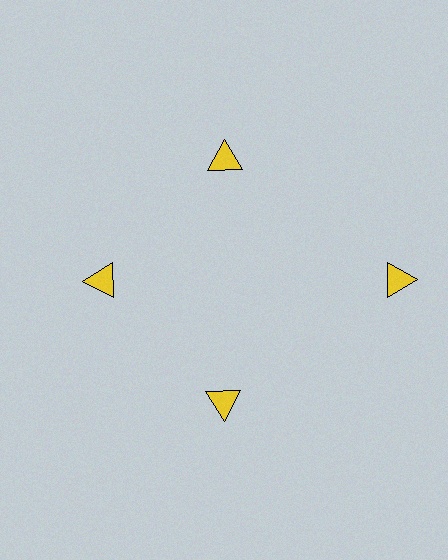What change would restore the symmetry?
The symmetry would be restored by moving it inward, back onto the ring so that all 4 triangles sit at equal angles and equal distance from the center.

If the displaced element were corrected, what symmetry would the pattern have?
It would have 4-fold rotational symmetry — the pattern would map onto itself every 90 degrees.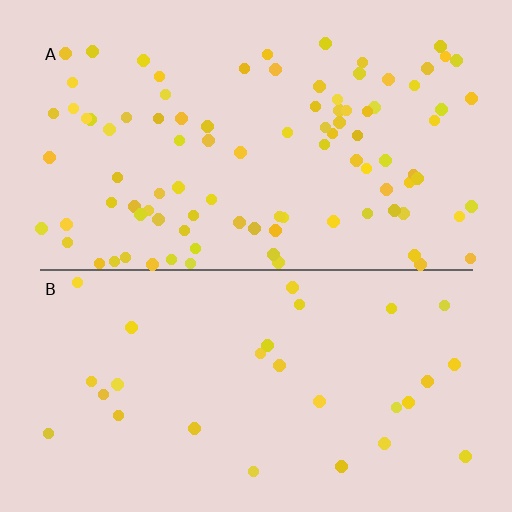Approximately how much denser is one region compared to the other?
Approximately 3.3× — region A over region B.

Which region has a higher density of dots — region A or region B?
A (the top).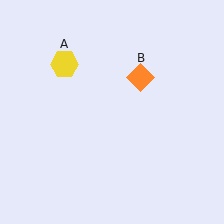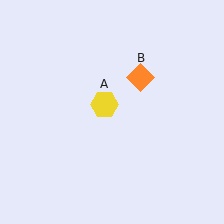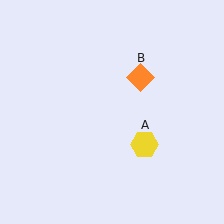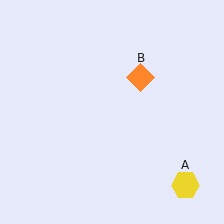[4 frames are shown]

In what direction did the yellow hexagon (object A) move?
The yellow hexagon (object A) moved down and to the right.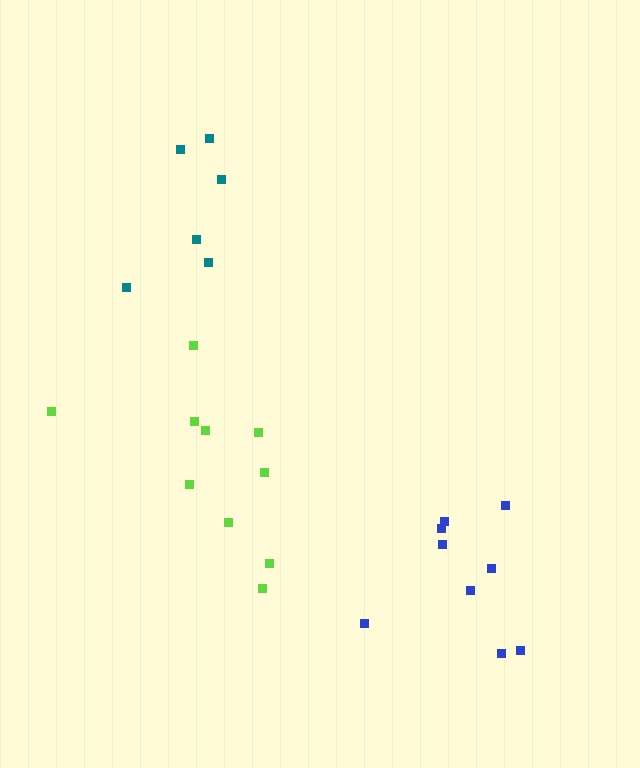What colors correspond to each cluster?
The clusters are colored: blue, teal, lime.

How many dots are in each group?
Group 1: 9 dots, Group 2: 6 dots, Group 3: 10 dots (25 total).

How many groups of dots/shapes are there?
There are 3 groups.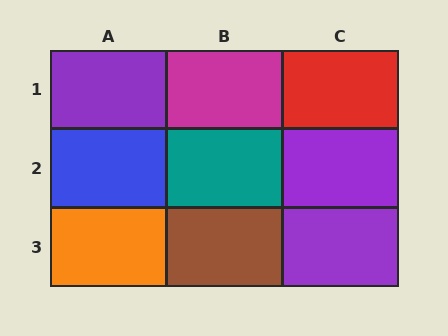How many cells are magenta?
1 cell is magenta.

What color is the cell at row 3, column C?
Purple.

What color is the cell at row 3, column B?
Brown.